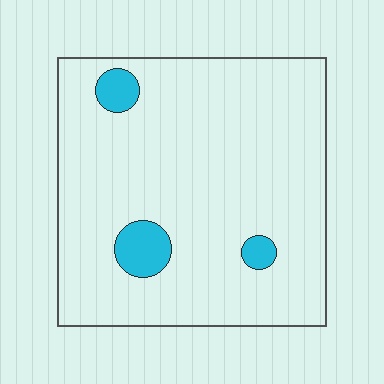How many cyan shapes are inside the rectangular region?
3.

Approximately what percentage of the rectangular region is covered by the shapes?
Approximately 5%.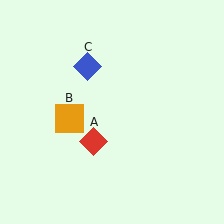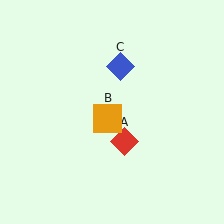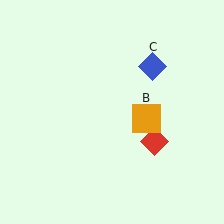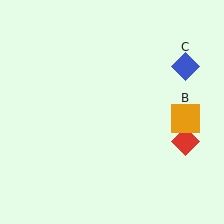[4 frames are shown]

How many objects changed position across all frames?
3 objects changed position: red diamond (object A), orange square (object B), blue diamond (object C).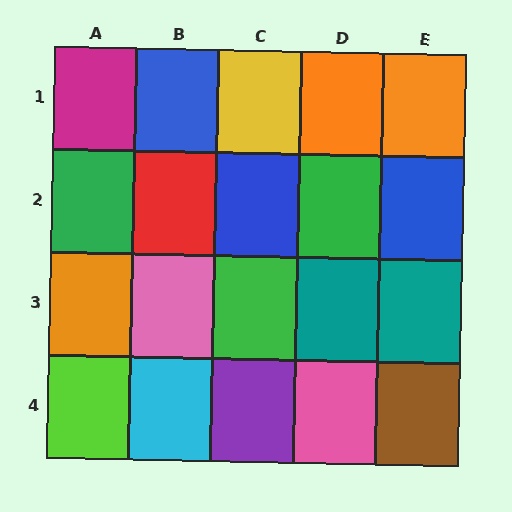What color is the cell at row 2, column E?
Blue.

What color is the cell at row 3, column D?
Teal.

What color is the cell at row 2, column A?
Green.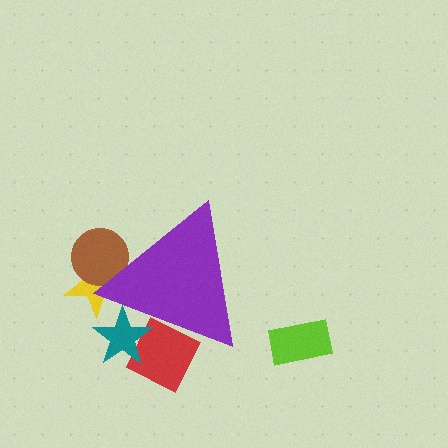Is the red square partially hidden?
Yes, the red square is partially hidden behind the purple triangle.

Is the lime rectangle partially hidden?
No, the lime rectangle is fully visible.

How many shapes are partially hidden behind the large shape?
4 shapes are partially hidden.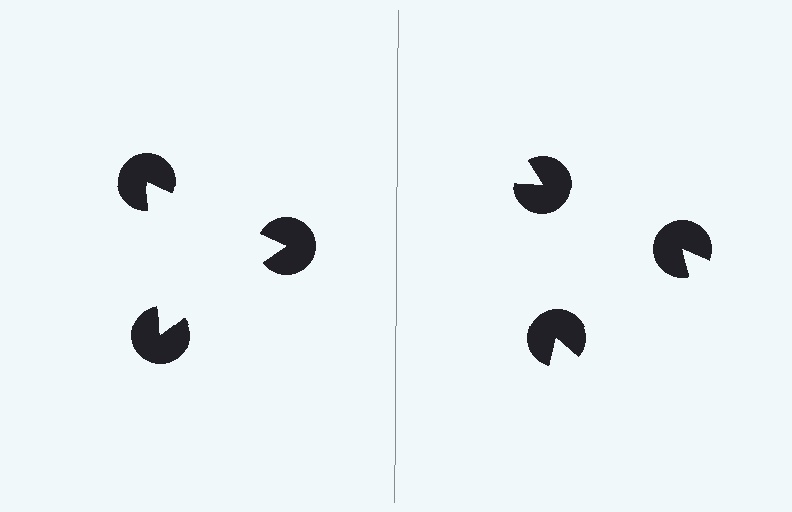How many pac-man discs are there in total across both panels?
6 — 3 on each side.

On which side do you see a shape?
An illusory triangle appears on the left side. On the right side the wedge cuts are rotated, so no coherent shape forms.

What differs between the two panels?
The pac-man discs are positioned identically on both sides; only the wedge orientations differ. On the left they align to a triangle; on the right they are misaligned.